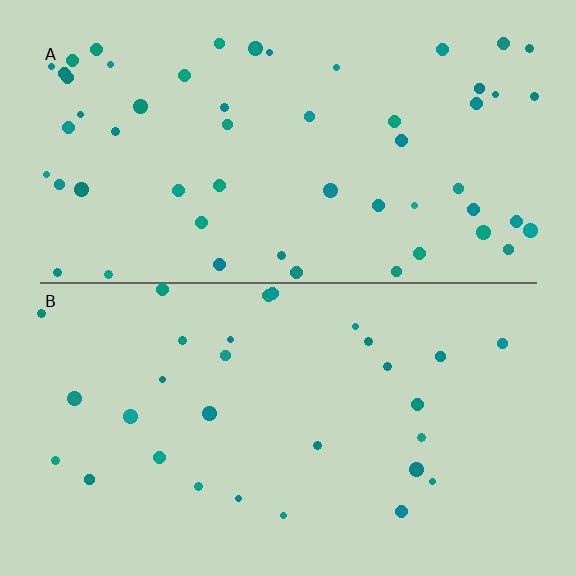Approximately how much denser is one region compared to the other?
Approximately 1.8× — region A over region B.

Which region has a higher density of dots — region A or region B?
A (the top).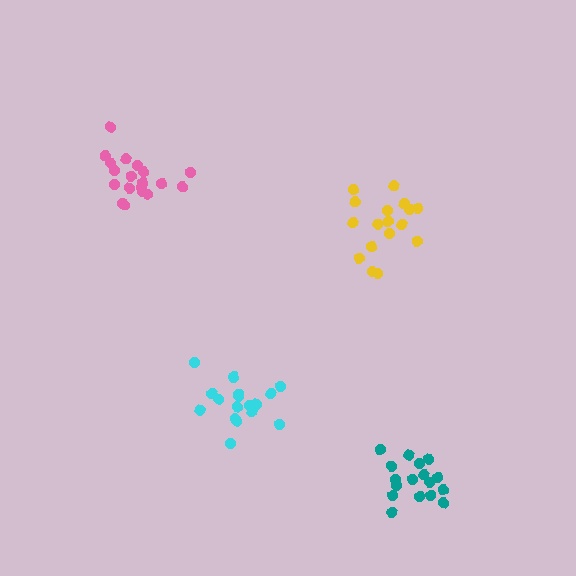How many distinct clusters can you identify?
There are 4 distinct clusters.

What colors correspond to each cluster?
The clusters are colored: yellow, pink, cyan, teal.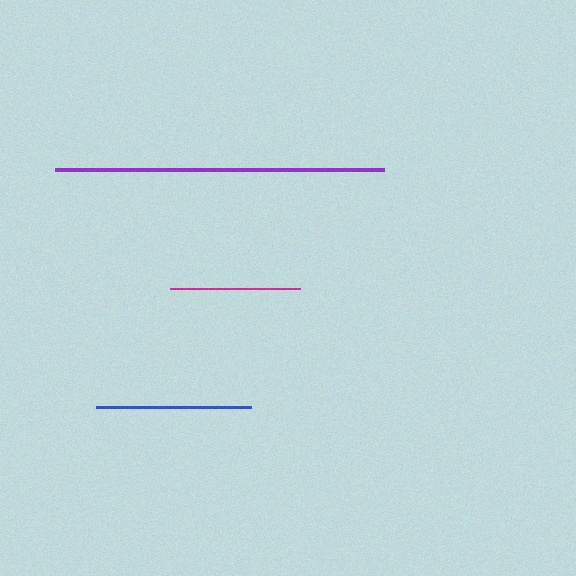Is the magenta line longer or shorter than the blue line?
The blue line is longer than the magenta line.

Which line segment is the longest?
The purple line is the longest at approximately 330 pixels.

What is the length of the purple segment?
The purple segment is approximately 330 pixels long.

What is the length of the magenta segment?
The magenta segment is approximately 131 pixels long.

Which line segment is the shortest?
The magenta line is the shortest at approximately 131 pixels.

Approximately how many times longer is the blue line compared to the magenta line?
The blue line is approximately 1.2 times the length of the magenta line.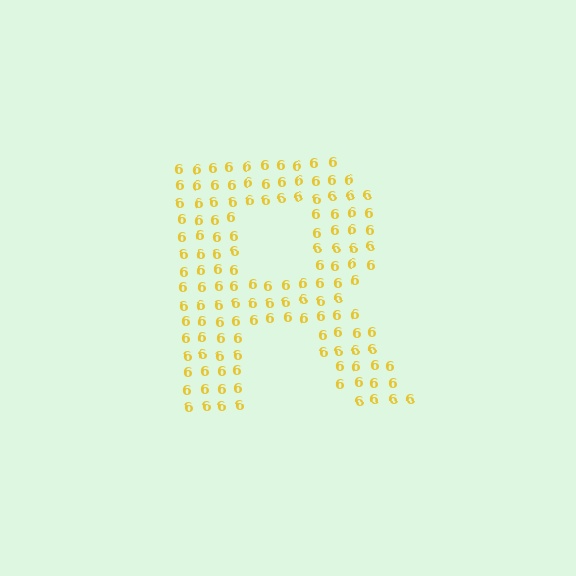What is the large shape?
The large shape is the letter R.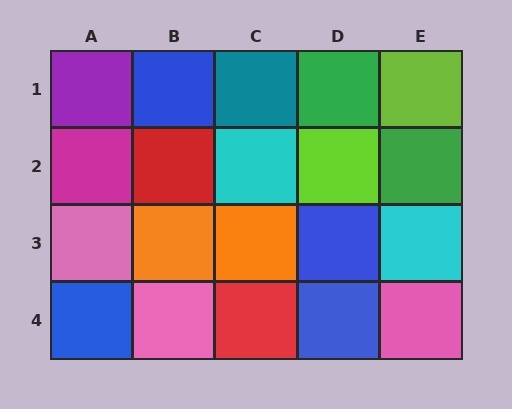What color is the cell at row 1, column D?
Green.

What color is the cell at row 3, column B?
Orange.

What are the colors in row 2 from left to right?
Magenta, red, cyan, lime, green.